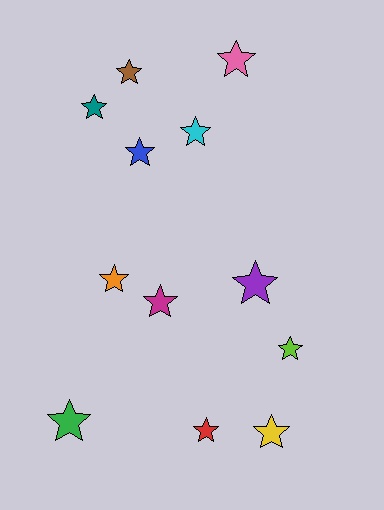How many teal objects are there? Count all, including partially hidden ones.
There is 1 teal object.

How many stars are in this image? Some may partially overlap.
There are 12 stars.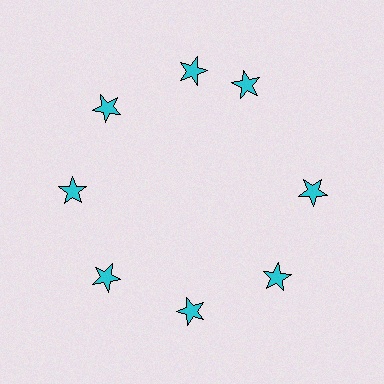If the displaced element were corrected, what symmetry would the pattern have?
It would have 8-fold rotational symmetry — the pattern would map onto itself every 45 degrees.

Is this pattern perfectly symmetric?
No. The 8 cyan stars are arranged in a ring, but one element near the 2 o'clock position is rotated out of alignment along the ring, breaking the 8-fold rotational symmetry.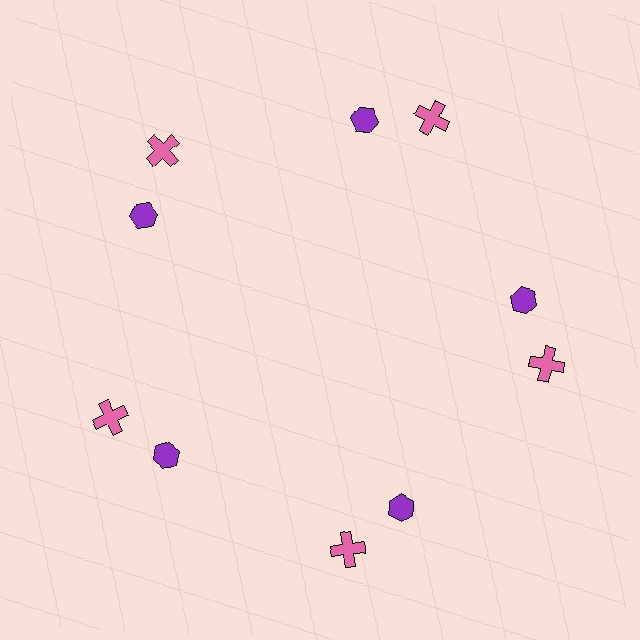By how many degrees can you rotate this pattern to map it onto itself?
The pattern maps onto itself every 72 degrees of rotation.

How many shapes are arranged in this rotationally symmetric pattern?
There are 10 shapes, arranged in 5 groups of 2.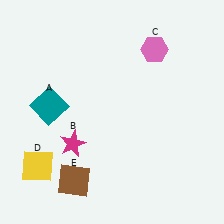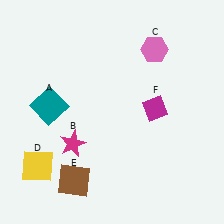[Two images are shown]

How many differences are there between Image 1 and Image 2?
There is 1 difference between the two images.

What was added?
A magenta diamond (F) was added in Image 2.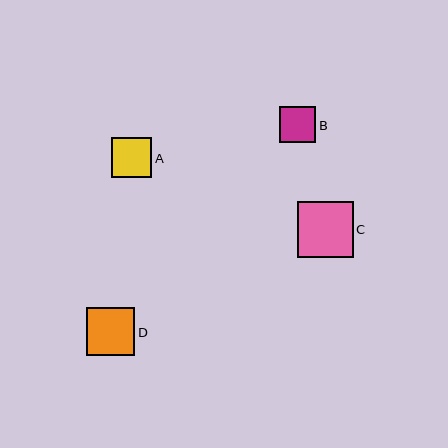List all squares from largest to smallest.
From largest to smallest: C, D, A, B.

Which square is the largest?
Square C is the largest with a size of approximately 56 pixels.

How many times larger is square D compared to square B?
Square D is approximately 1.3 times the size of square B.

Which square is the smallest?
Square B is the smallest with a size of approximately 36 pixels.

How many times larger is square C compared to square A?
Square C is approximately 1.4 times the size of square A.